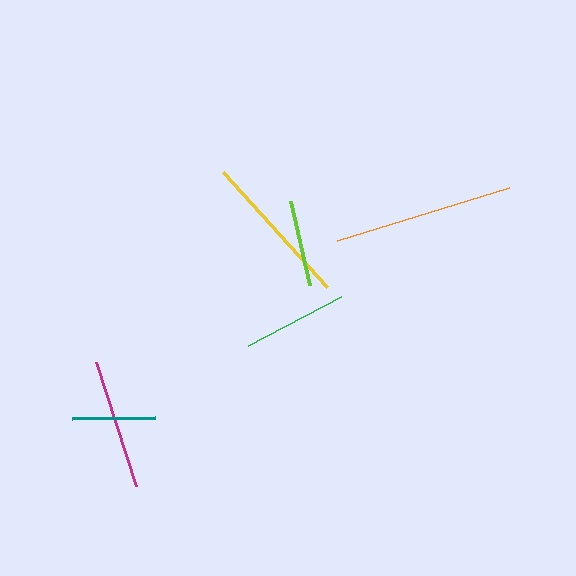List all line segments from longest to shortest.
From longest to shortest: orange, yellow, magenta, green, lime, teal.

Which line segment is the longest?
The orange line is the longest at approximately 180 pixels.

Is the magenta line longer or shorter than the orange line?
The orange line is longer than the magenta line.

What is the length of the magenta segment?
The magenta segment is approximately 130 pixels long.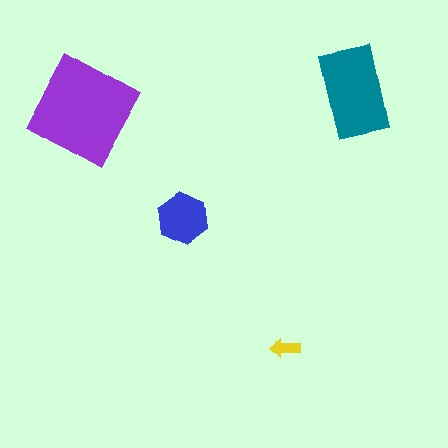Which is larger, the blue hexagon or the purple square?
The purple square.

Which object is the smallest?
The yellow arrow.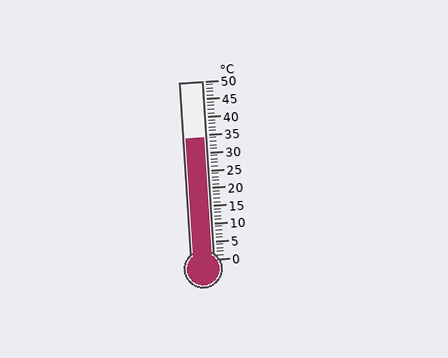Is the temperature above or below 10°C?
The temperature is above 10°C.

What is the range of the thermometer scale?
The thermometer scale ranges from 0°C to 50°C.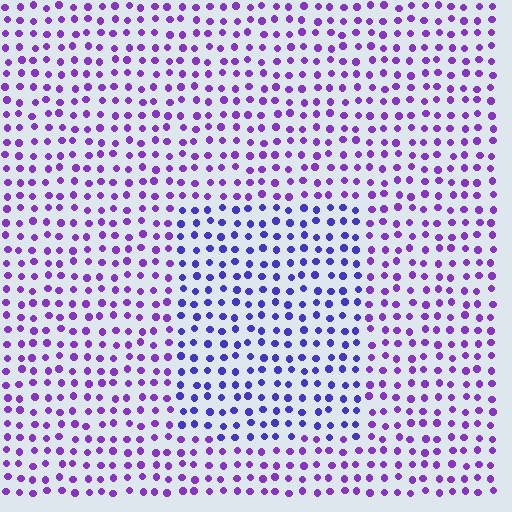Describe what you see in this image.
The image is filled with small purple elements in a uniform arrangement. A rectangle-shaped region is visible where the elements are tinted to a slightly different hue, forming a subtle color boundary.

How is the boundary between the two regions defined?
The boundary is defined purely by a slight shift in hue (about 29 degrees). Spacing, size, and orientation are identical on both sides.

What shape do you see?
I see a rectangle.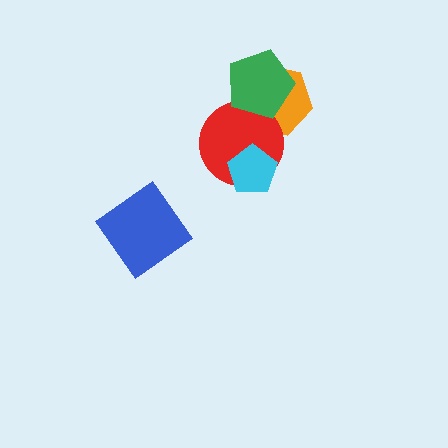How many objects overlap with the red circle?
3 objects overlap with the red circle.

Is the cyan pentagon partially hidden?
No, no other shape covers it.